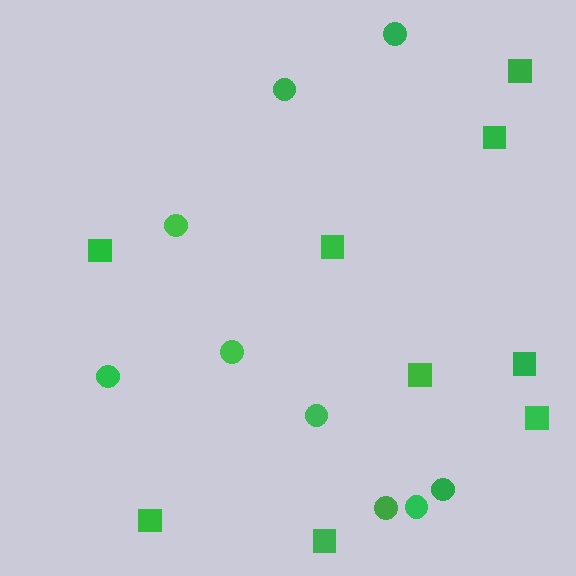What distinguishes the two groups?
There are 2 groups: one group of squares (9) and one group of circles (9).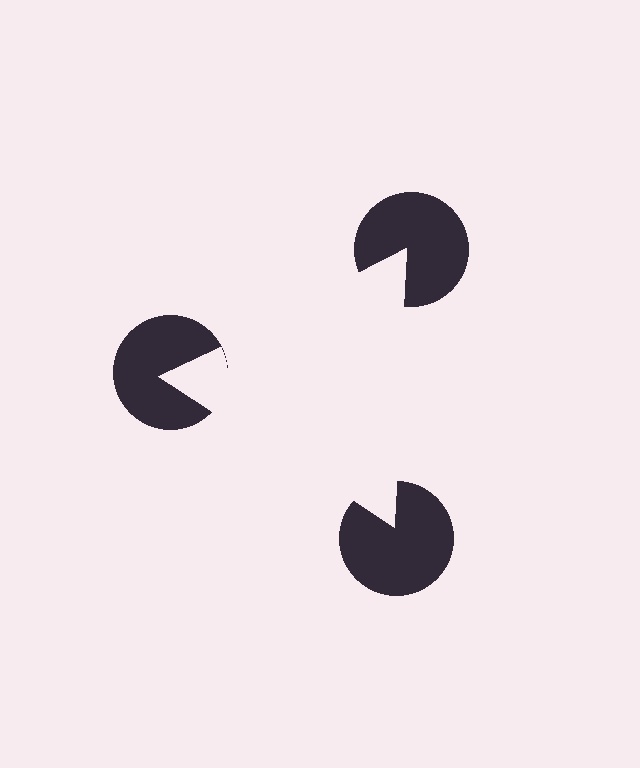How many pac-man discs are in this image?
There are 3 — one at each vertex of the illusory triangle.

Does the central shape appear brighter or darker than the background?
It typically appears slightly brighter than the background, even though no actual brightness change is drawn.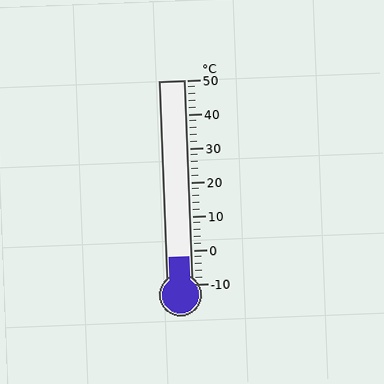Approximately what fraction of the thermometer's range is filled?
The thermometer is filled to approximately 15% of its range.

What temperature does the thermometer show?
The thermometer shows approximately -2°C.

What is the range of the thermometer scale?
The thermometer scale ranges from -10°C to 50°C.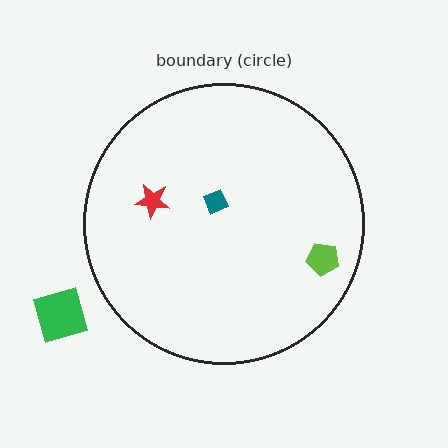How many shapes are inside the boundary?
3 inside, 1 outside.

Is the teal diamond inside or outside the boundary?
Inside.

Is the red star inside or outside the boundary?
Inside.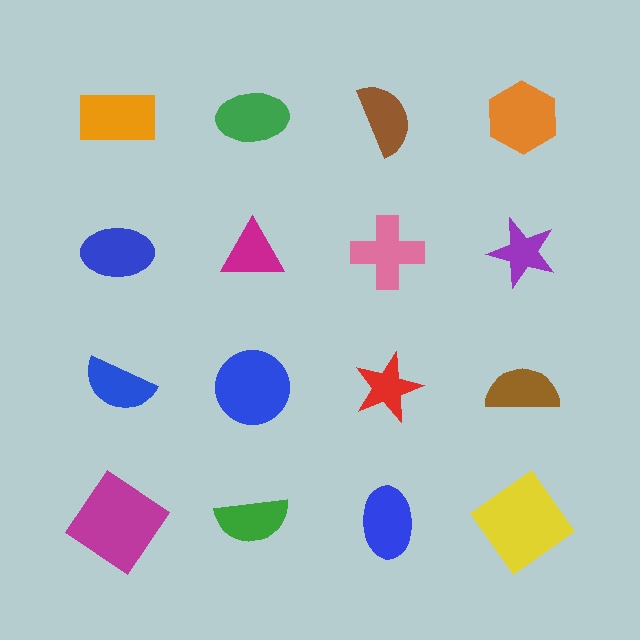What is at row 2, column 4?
A purple star.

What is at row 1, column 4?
An orange hexagon.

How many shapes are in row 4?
4 shapes.